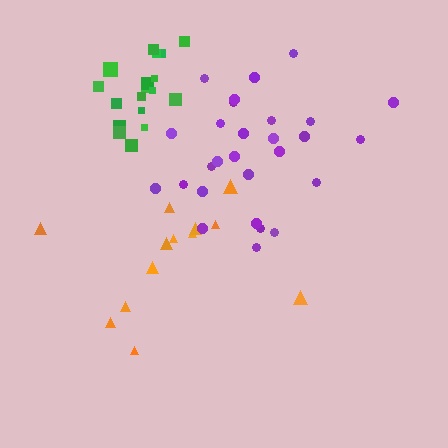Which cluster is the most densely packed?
Green.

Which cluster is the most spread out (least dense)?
Orange.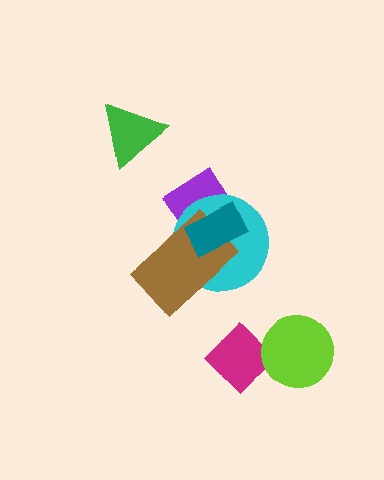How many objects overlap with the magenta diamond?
0 objects overlap with the magenta diamond.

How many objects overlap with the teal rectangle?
3 objects overlap with the teal rectangle.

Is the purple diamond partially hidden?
Yes, it is partially covered by another shape.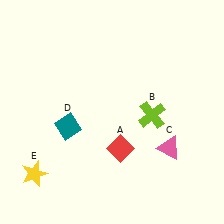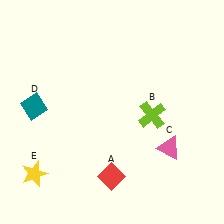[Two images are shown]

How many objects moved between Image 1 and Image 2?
2 objects moved between the two images.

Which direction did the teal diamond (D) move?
The teal diamond (D) moved left.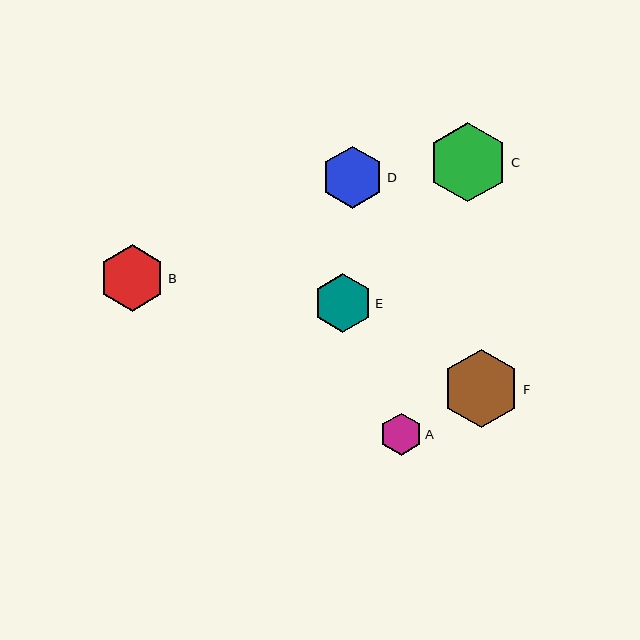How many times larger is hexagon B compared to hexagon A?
Hexagon B is approximately 1.6 times the size of hexagon A.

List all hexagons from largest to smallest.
From largest to smallest: C, F, B, D, E, A.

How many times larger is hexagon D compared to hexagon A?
Hexagon D is approximately 1.5 times the size of hexagon A.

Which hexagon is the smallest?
Hexagon A is the smallest with a size of approximately 42 pixels.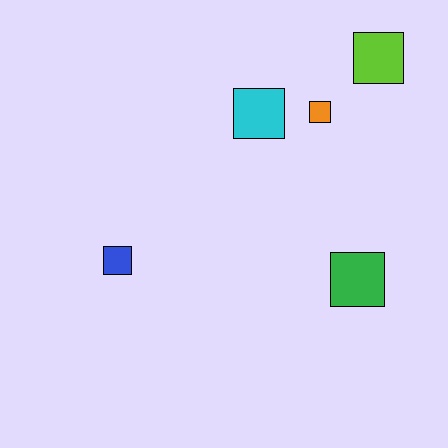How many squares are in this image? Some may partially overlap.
There are 5 squares.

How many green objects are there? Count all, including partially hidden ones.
There is 1 green object.